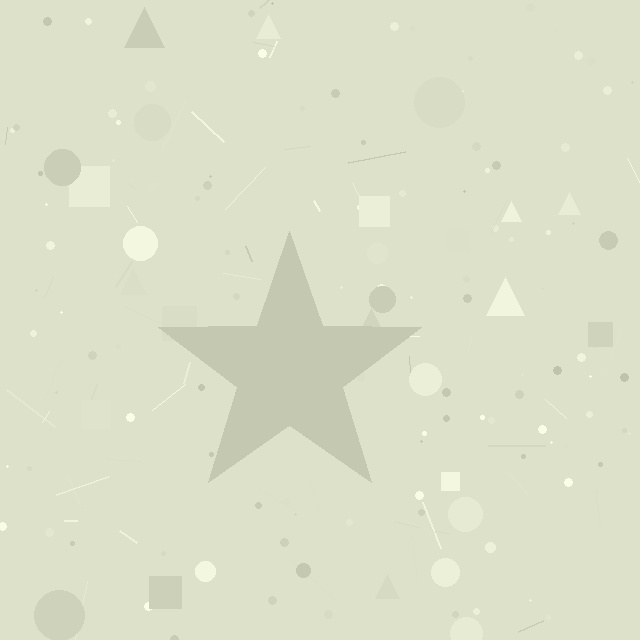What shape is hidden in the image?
A star is hidden in the image.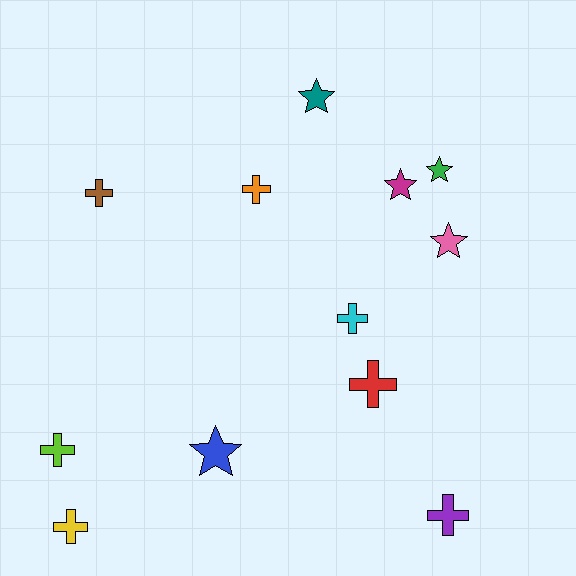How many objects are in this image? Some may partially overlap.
There are 12 objects.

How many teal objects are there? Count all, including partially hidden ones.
There is 1 teal object.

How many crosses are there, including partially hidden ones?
There are 7 crosses.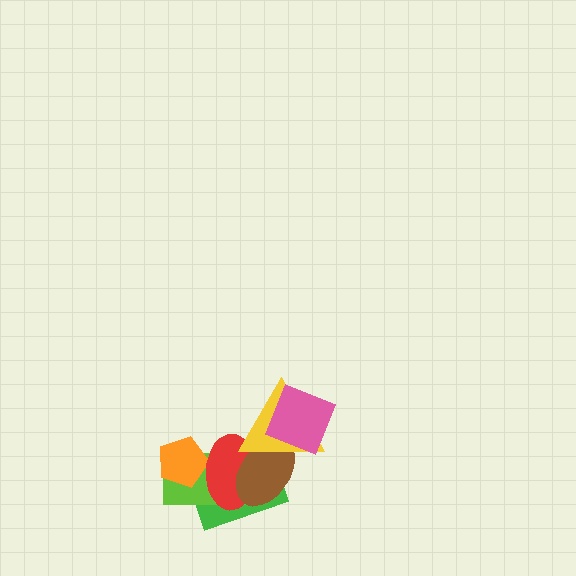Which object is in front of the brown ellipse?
The yellow triangle is in front of the brown ellipse.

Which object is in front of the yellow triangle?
The pink square is in front of the yellow triangle.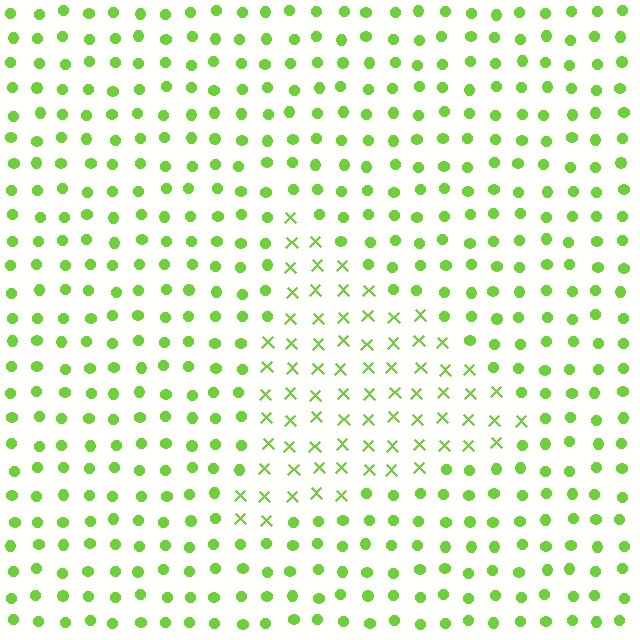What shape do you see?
I see a triangle.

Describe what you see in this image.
The image is filled with small lime elements arranged in a uniform grid. A triangle-shaped region contains X marks, while the surrounding area contains circles. The boundary is defined purely by the change in element shape.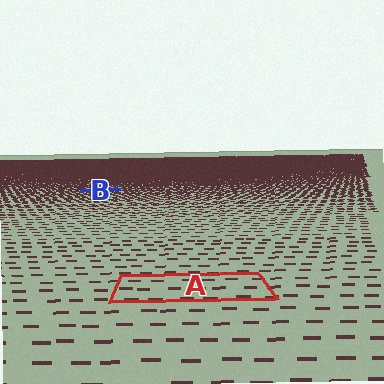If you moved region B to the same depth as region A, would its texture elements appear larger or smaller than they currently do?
They would appear larger. At a closer depth, the same texture elements are projected at a bigger on-screen size.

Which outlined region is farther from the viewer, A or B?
Region B is farther from the viewer — the texture elements inside it appear smaller and more densely packed.